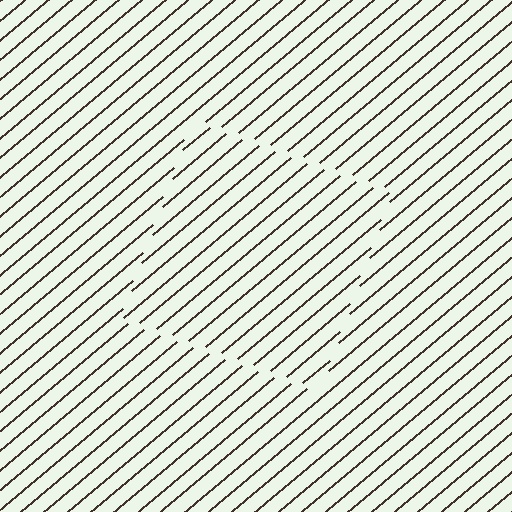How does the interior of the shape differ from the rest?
The interior of the shape contains the same grating, shifted by half a period — the contour is defined by the phase discontinuity where line-ends from the inner and outer gratings abut.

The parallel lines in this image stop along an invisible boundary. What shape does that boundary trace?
An illusory square. The interior of the shape contains the same grating, shifted by half a period — the contour is defined by the phase discontinuity where line-ends from the inner and outer gratings abut.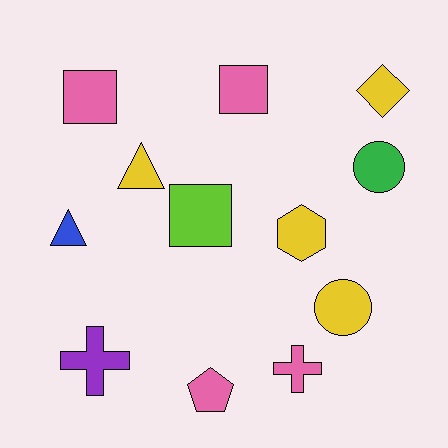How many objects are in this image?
There are 12 objects.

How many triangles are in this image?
There are 2 triangles.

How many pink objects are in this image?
There are 4 pink objects.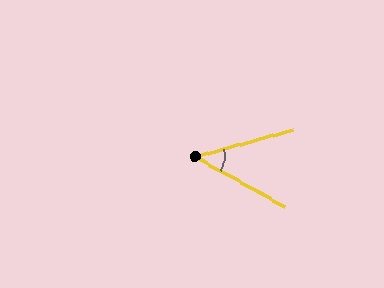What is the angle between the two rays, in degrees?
Approximately 44 degrees.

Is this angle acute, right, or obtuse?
It is acute.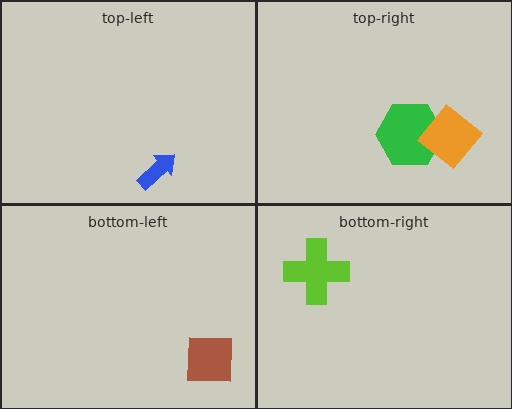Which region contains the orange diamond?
The top-right region.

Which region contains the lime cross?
The bottom-right region.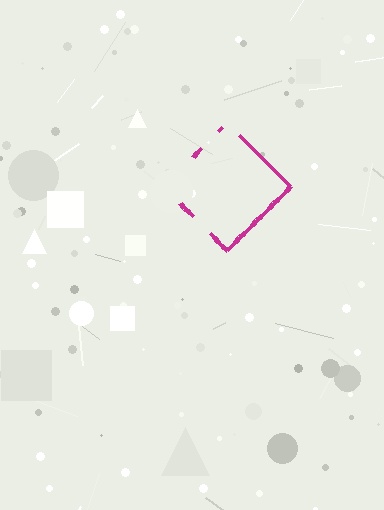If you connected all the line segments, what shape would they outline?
They would outline a diamond.